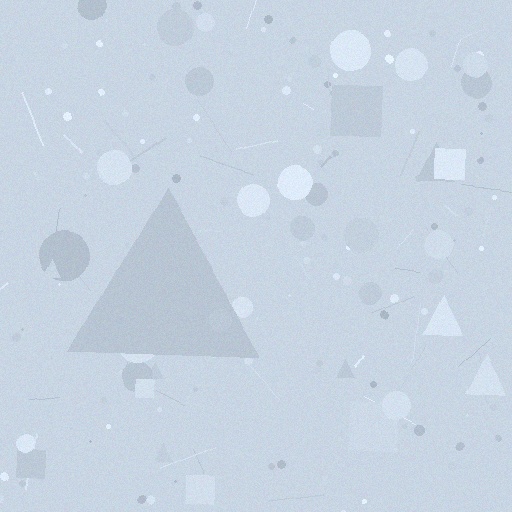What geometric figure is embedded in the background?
A triangle is embedded in the background.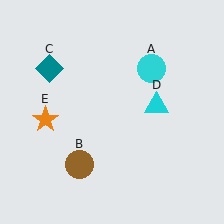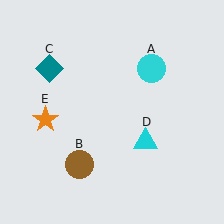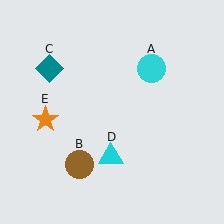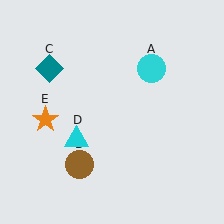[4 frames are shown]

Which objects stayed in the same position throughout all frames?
Cyan circle (object A) and brown circle (object B) and teal diamond (object C) and orange star (object E) remained stationary.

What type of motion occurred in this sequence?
The cyan triangle (object D) rotated clockwise around the center of the scene.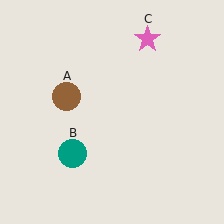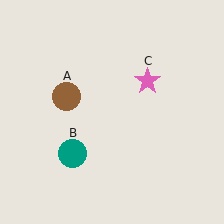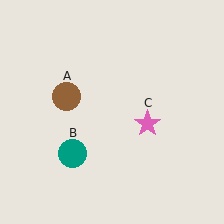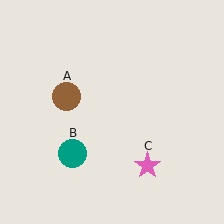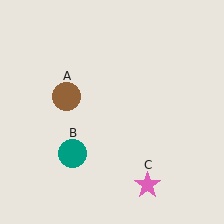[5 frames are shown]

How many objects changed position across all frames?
1 object changed position: pink star (object C).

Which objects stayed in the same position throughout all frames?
Brown circle (object A) and teal circle (object B) remained stationary.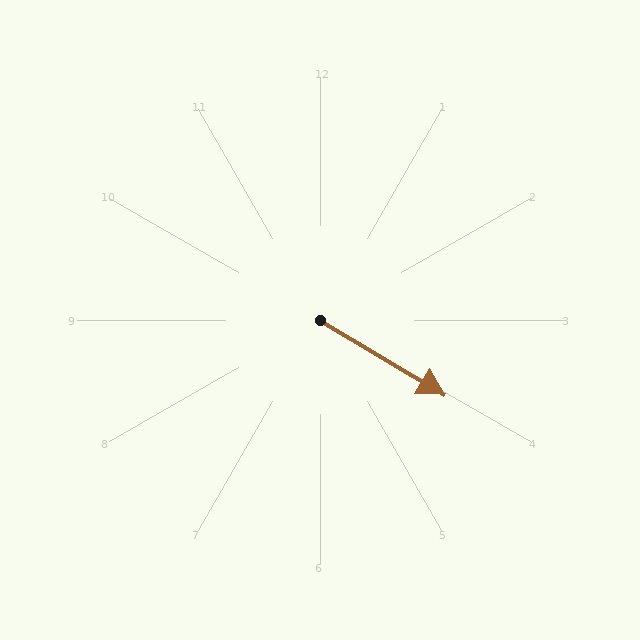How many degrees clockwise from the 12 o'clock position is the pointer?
Approximately 121 degrees.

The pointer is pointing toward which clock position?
Roughly 4 o'clock.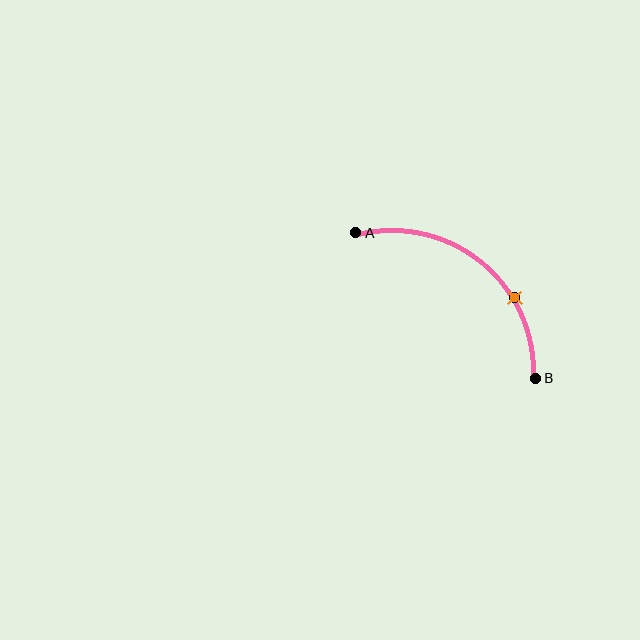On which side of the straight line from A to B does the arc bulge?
The arc bulges above and to the right of the straight line connecting A and B.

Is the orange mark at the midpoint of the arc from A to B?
No. The orange mark lies on the arc but is closer to endpoint B. The arc midpoint would be at the point on the curve equidistant along the arc from both A and B.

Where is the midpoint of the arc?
The arc midpoint is the point on the curve farthest from the straight line joining A and B. It sits above and to the right of that line.